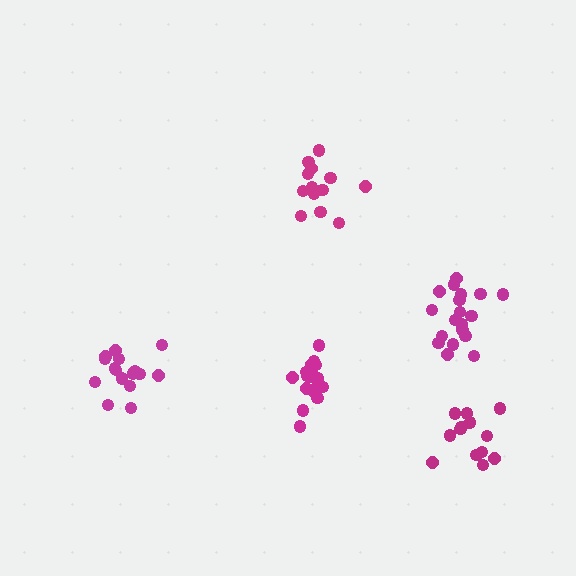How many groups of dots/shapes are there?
There are 5 groups.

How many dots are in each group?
Group 1: 18 dots, Group 2: 13 dots, Group 3: 13 dots, Group 4: 19 dots, Group 5: 17 dots (80 total).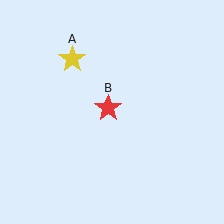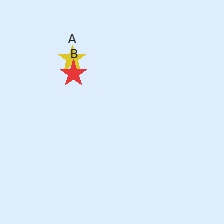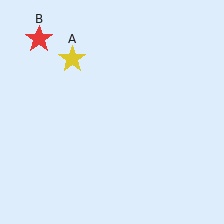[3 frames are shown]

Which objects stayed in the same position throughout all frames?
Yellow star (object A) remained stationary.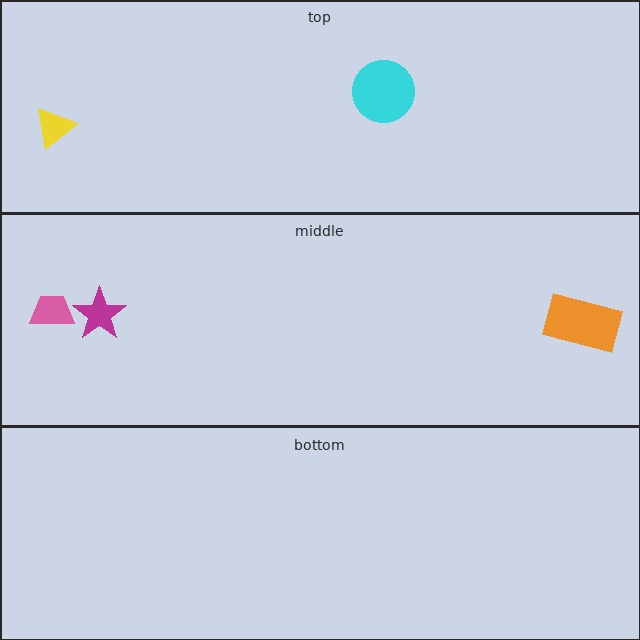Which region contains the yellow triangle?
The top region.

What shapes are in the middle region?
The magenta star, the orange rectangle, the pink trapezoid.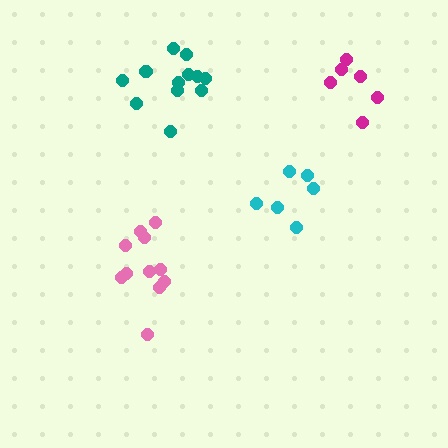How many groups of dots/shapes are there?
There are 4 groups.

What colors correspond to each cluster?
The clusters are colored: cyan, pink, teal, magenta.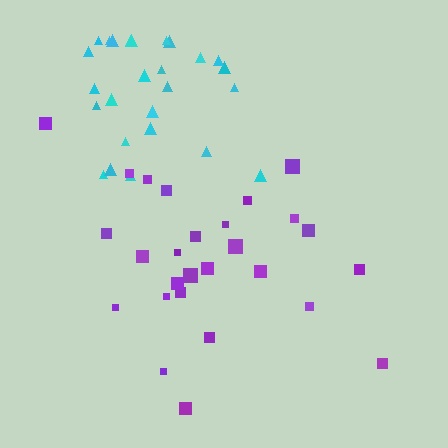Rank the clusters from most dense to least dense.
cyan, purple.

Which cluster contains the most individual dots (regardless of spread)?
Purple (27).